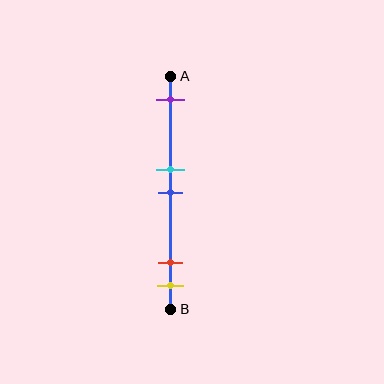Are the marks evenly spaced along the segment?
No, the marks are not evenly spaced.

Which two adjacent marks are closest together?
The cyan and blue marks are the closest adjacent pair.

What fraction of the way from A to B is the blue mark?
The blue mark is approximately 50% (0.5) of the way from A to B.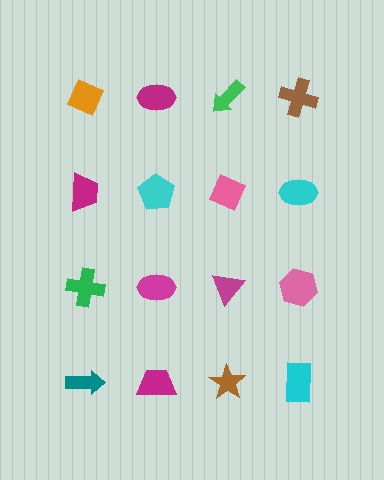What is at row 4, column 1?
A teal arrow.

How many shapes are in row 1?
4 shapes.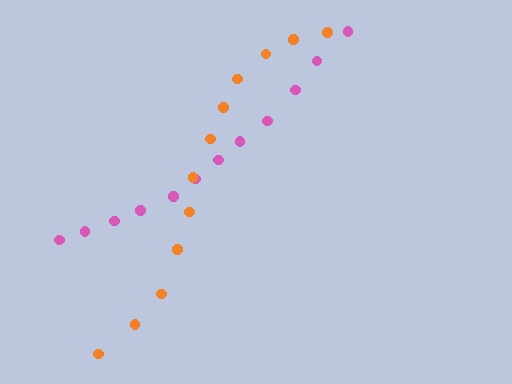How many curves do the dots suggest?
There are 2 distinct paths.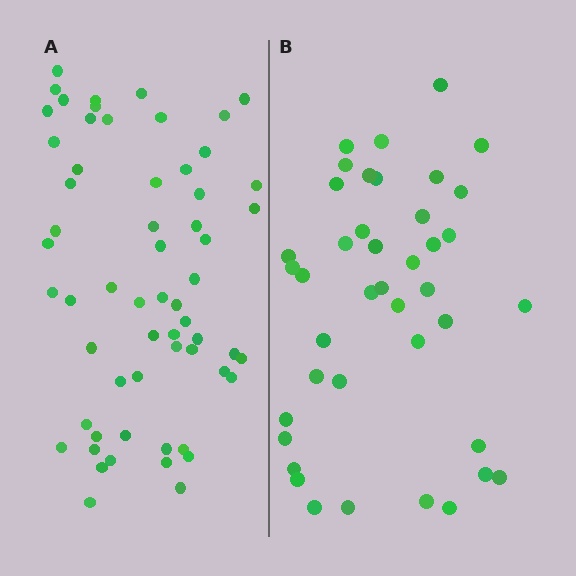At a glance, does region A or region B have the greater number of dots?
Region A (the left region) has more dots.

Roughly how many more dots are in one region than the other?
Region A has approximately 20 more dots than region B.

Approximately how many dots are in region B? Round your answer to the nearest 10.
About 40 dots. (The exact count is 41, which rounds to 40.)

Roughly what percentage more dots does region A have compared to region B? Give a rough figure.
About 45% more.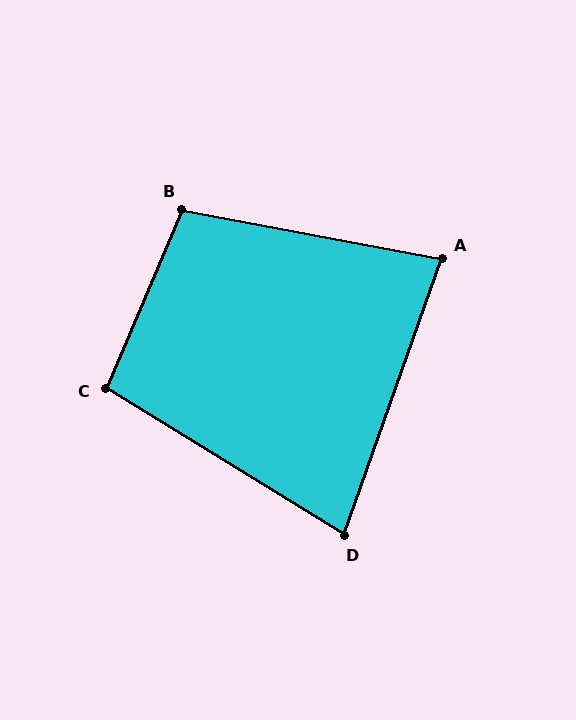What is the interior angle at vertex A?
Approximately 81 degrees (acute).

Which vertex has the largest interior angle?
B, at approximately 102 degrees.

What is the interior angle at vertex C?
Approximately 99 degrees (obtuse).